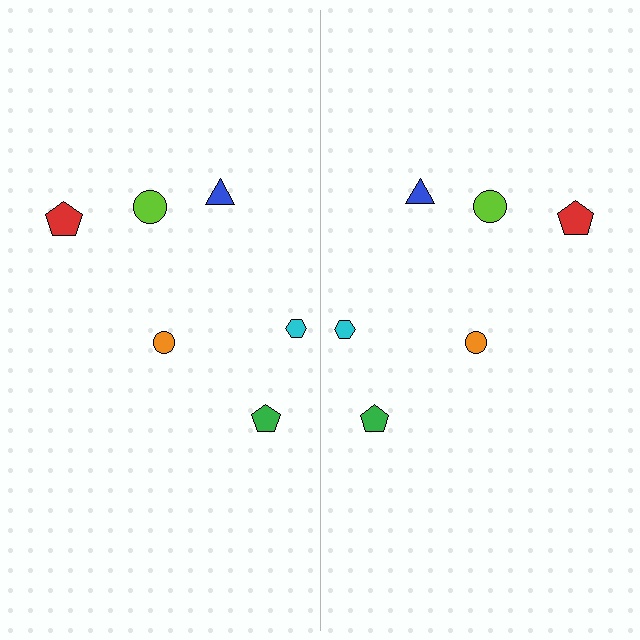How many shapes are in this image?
There are 12 shapes in this image.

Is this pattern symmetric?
Yes, this pattern has bilateral (reflection) symmetry.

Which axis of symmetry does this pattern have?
The pattern has a vertical axis of symmetry running through the center of the image.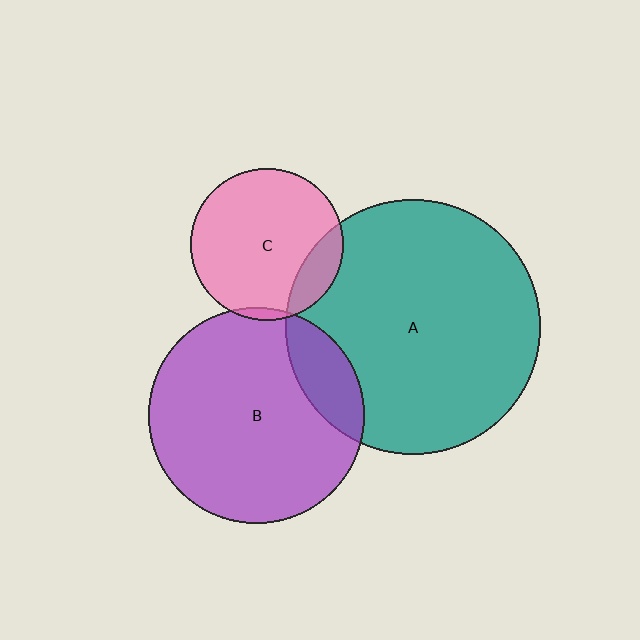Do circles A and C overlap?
Yes.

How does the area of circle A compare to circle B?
Approximately 1.4 times.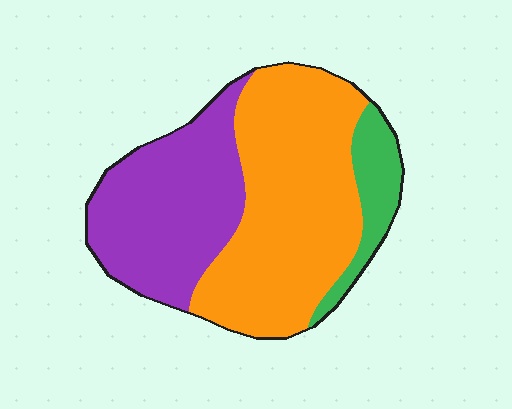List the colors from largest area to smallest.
From largest to smallest: orange, purple, green.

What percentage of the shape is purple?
Purple covers 37% of the shape.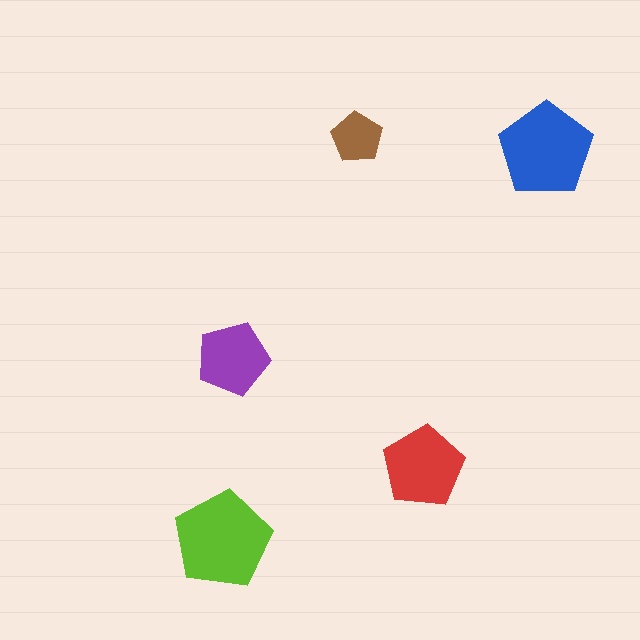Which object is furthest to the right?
The blue pentagon is rightmost.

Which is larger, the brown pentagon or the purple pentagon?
The purple one.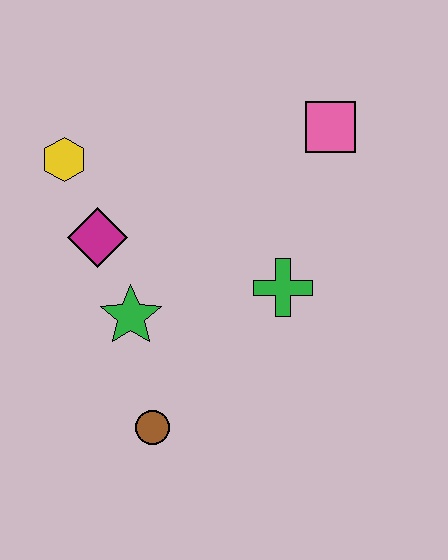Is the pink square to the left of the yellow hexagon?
No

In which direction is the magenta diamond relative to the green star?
The magenta diamond is above the green star.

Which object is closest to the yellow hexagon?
The magenta diamond is closest to the yellow hexagon.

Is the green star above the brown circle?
Yes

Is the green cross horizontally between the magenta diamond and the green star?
No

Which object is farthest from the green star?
The pink square is farthest from the green star.